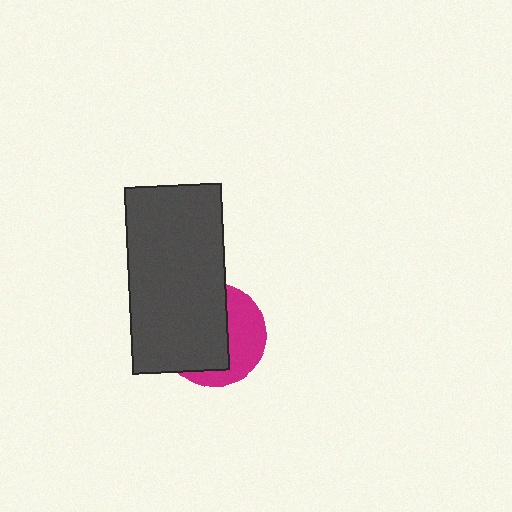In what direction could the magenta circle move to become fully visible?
The magenta circle could move right. That would shift it out from behind the dark gray rectangle entirely.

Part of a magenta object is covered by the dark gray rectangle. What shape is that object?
It is a circle.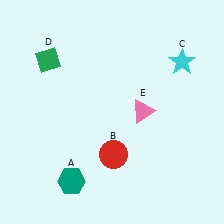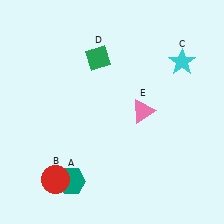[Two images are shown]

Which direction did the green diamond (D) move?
The green diamond (D) moved right.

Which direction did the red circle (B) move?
The red circle (B) moved left.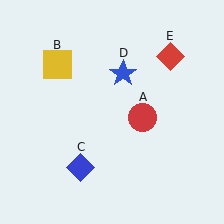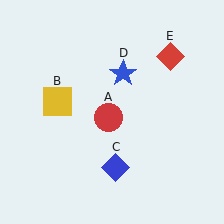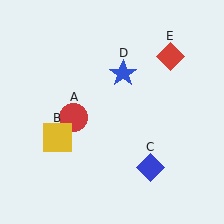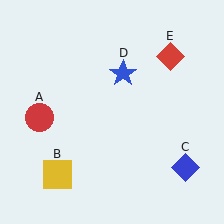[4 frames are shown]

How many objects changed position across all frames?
3 objects changed position: red circle (object A), yellow square (object B), blue diamond (object C).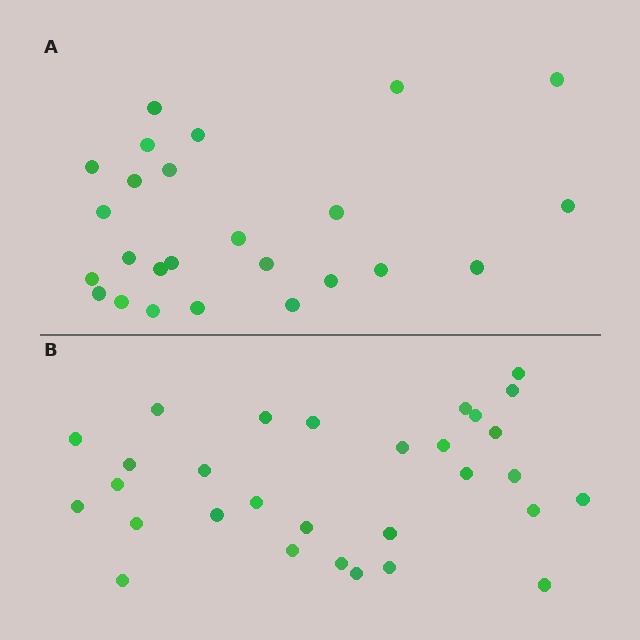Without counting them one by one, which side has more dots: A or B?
Region B (the bottom region) has more dots.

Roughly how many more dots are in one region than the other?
Region B has about 5 more dots than region A.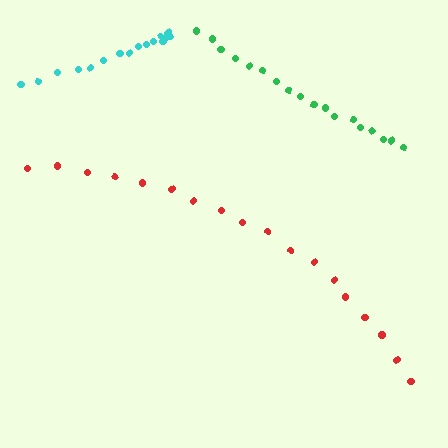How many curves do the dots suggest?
There are 3 distinct paths.